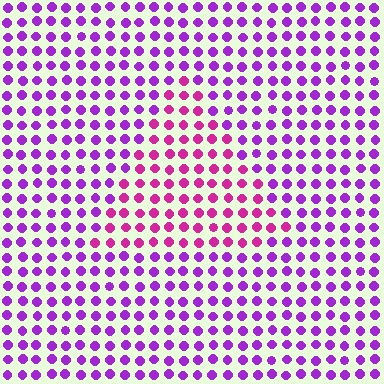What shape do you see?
I see a triangle.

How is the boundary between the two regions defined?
The boundary is defined purely by a slight shift in hue (about 35 degrees). Spacing, size, and orientation are identical on both sides.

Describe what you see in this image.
The image is filled with small purple elements in a uniform arrangement. A triangle-shaped region is visible where the elements are tinted to a slightly different hue, forming a subtle color boundary.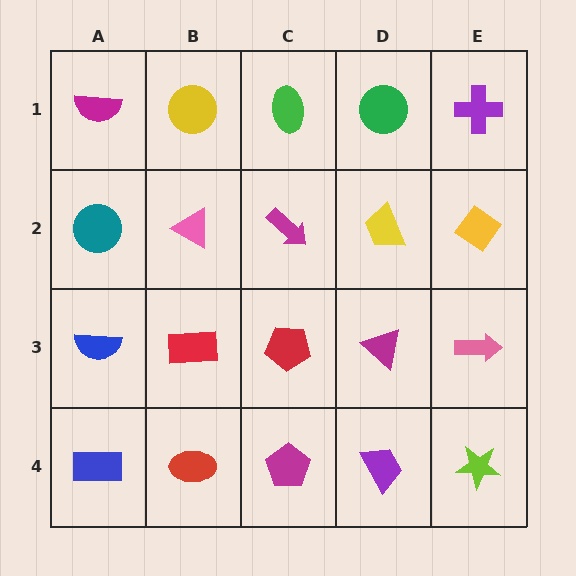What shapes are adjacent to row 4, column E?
A pink arrow (row 3, column E), a purple trapezoid (row 4, column D).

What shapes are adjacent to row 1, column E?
A yellow diamond (row 2, column E), a green circle (row 1, column D).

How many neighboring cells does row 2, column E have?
3.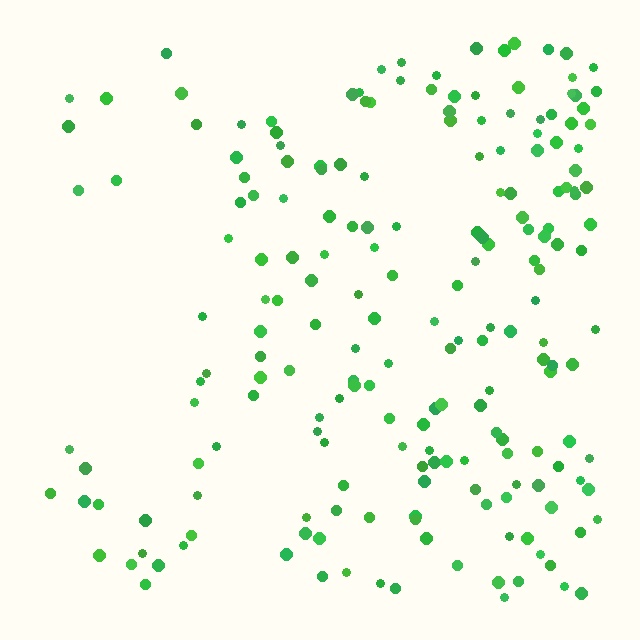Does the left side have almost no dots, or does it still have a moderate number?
Still a moderate number, just noticeably fewer than the right.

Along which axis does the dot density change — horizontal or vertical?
Horizontal.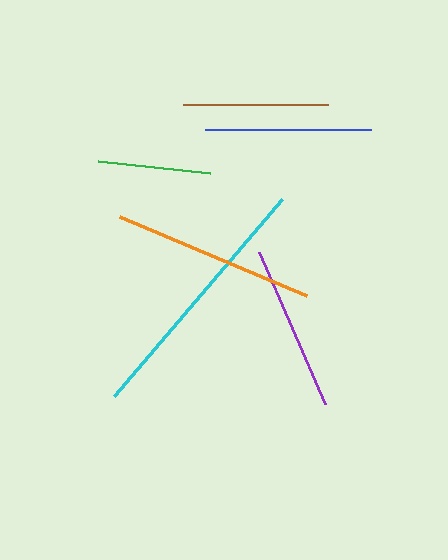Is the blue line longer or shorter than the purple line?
The purple line is longer than the blue line.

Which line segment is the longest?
The cyan line is the longest at approximately 259 pixels.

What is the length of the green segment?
The green segment is approximately 113 pixels long.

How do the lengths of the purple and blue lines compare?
The purple and blue lines are approximately the same length.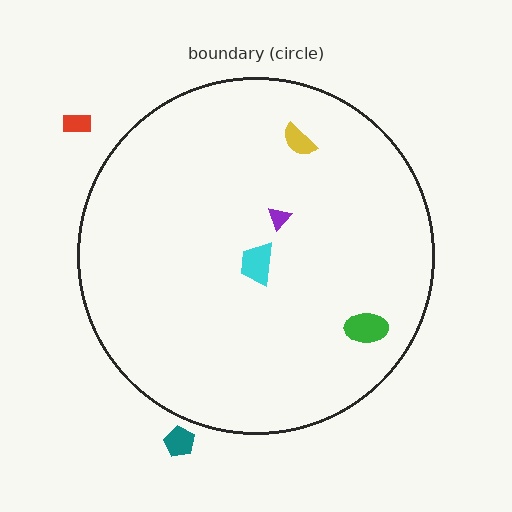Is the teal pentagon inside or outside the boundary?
Outside.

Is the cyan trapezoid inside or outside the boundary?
Inside.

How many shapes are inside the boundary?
4 inside, 2 outside.